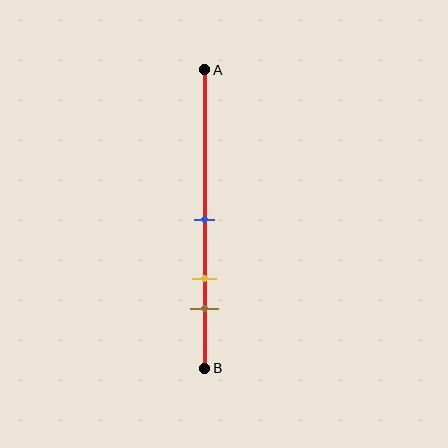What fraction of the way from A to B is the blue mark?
The blue mark is approximately 50% (0.5) of the way from A to B.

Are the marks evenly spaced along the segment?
Yes, the marks are approximately evenly spaced.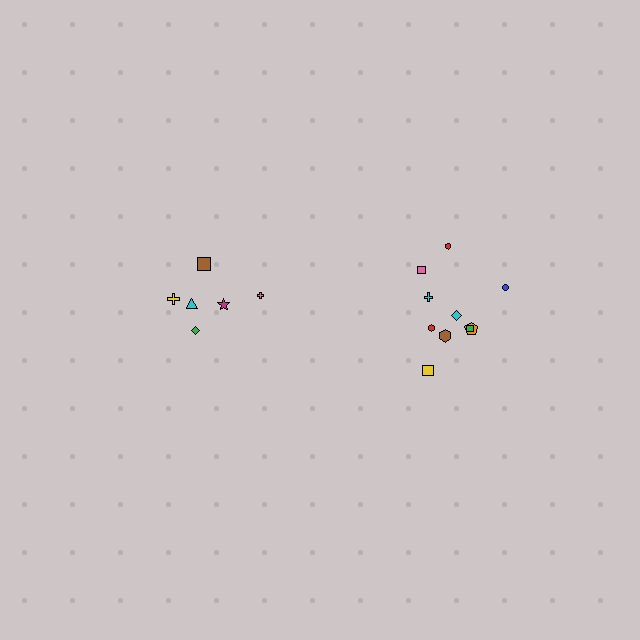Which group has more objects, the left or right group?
The right group.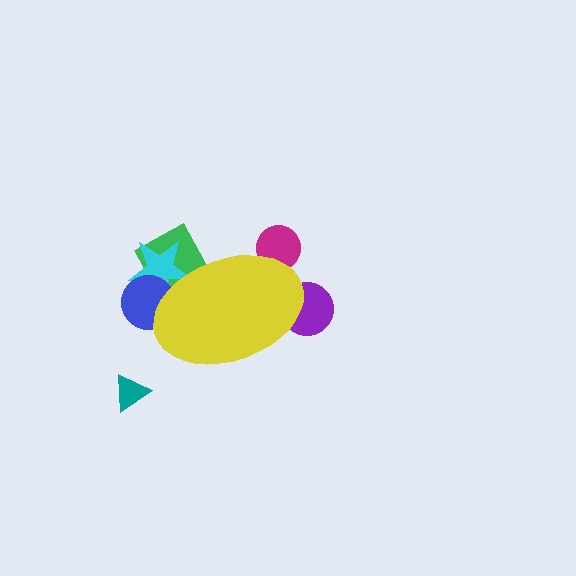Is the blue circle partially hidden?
Yes, the blue circle is partially hidden behind the yellow ellipse.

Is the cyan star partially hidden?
Yes, the cyan star is partially hidden behind the yellow ellipse.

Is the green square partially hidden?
Yes, the green square is partially hidden behind the yellow ellipse.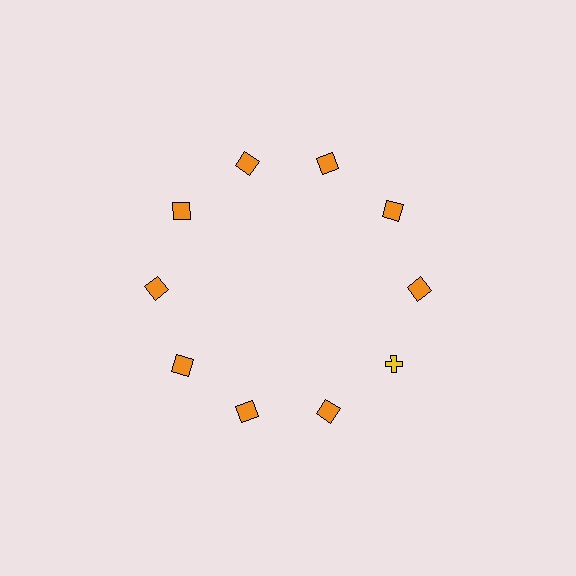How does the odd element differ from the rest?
It differs in both color (yellow instead of orange) and shape (cross instead of square).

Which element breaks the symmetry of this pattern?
The yellow cross at roughly the 4 o'clock position breaks the symmetry. All other shapes are orange squares.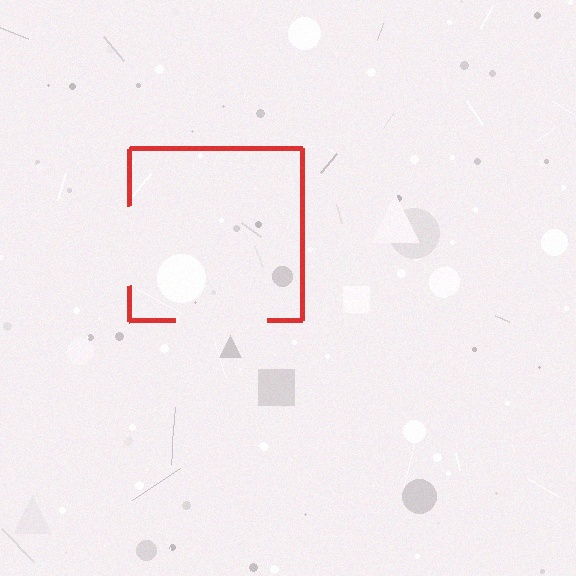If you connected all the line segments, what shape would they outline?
They would outline a square.